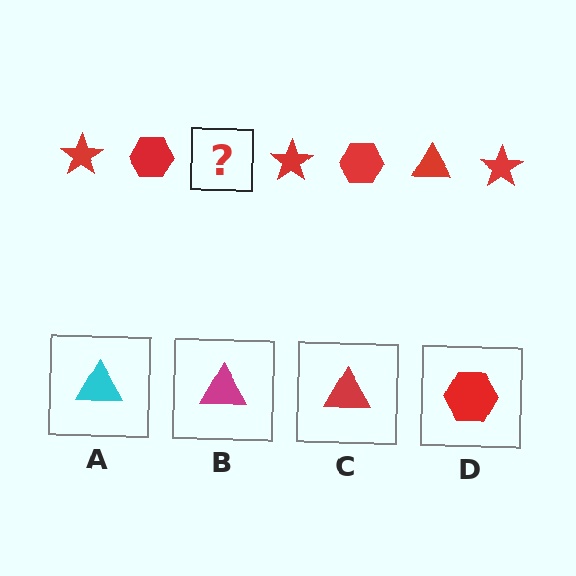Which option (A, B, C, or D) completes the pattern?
C.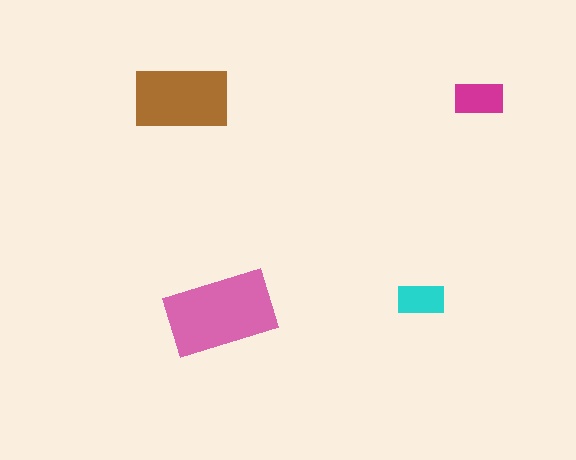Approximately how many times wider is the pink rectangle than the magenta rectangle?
About 2 times wider.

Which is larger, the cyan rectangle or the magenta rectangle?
The magenta one.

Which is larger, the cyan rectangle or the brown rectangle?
The brown one.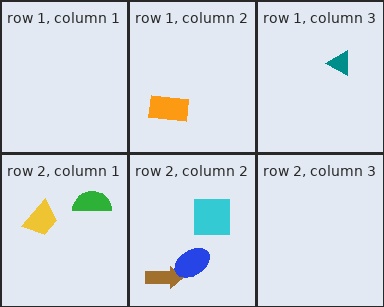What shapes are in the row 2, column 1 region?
The green semicircle, the yellow trapezoid.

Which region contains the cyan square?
The row 2, column 2 region.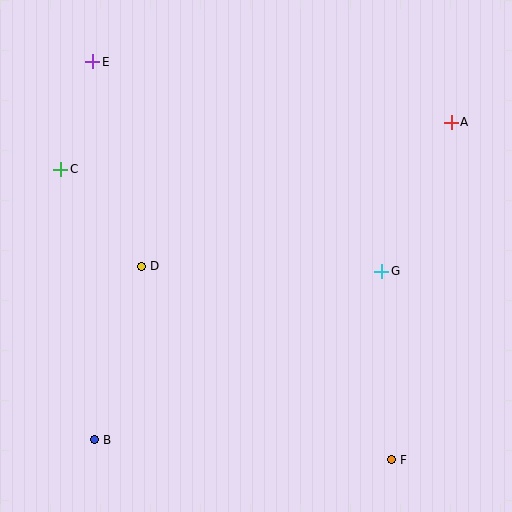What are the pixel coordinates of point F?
Point F is at (391, 460).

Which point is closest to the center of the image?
Point D at (141, 266) is closest to the center.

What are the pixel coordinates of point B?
Point B is at (94, 440).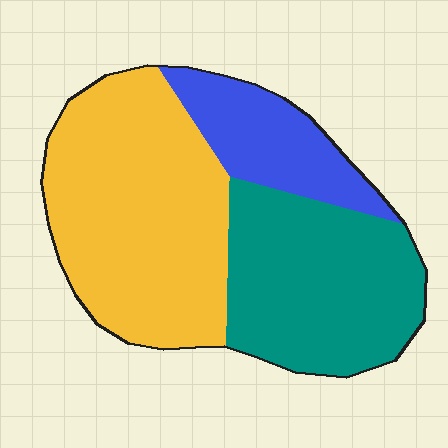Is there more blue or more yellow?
Yellow.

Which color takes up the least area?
Blue, at roughly 15%.